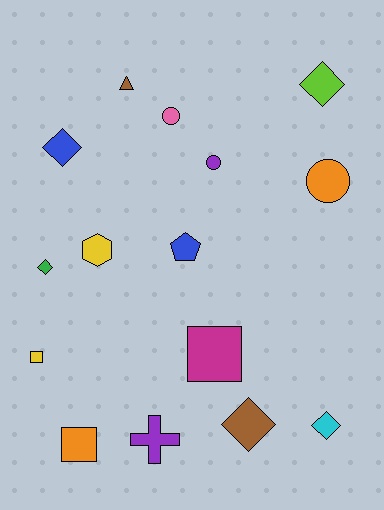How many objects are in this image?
There are 15 objects.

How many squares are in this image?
There are 3 squares.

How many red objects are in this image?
There are no red objects.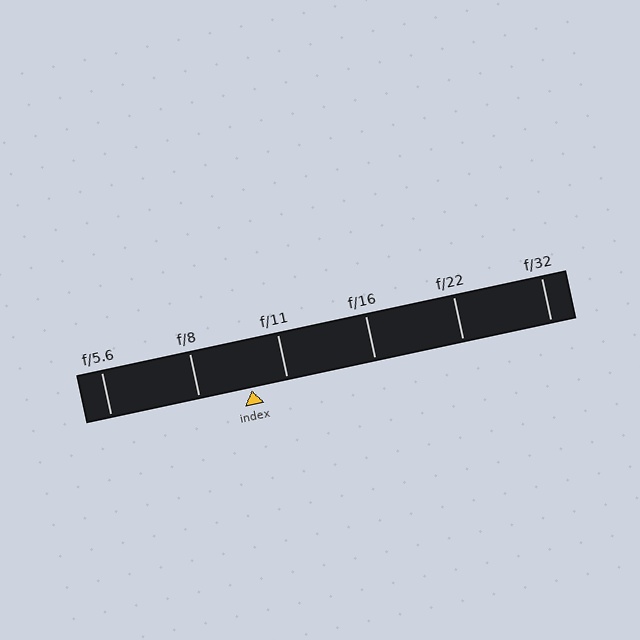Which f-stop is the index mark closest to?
The index mark is closest to f/11.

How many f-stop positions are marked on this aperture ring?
There are 6 f-stop positions marked.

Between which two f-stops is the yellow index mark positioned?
The index mark is between f/8 and f/11.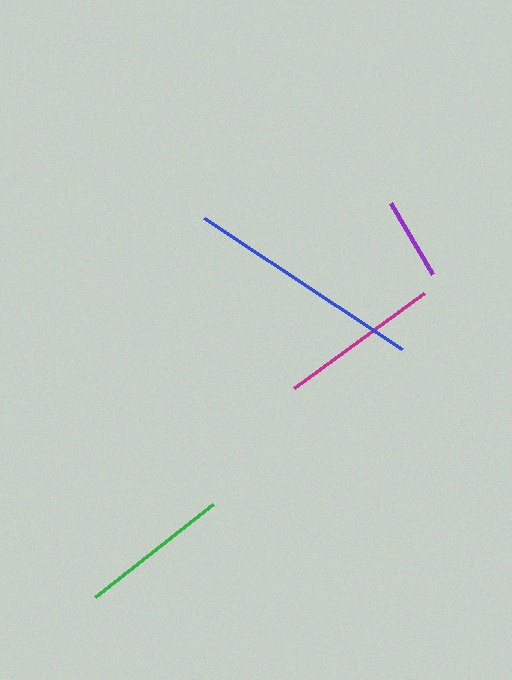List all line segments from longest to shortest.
From longest to shortest: blue, magenta, green, purple.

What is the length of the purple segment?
The purple segment is approximately 83 pixels long.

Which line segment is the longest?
The blue line is the longest at approximately 238 pixels.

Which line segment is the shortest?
The purple line is the shortest at approximately 83 pixels.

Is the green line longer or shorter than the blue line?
The blue line is longer than the green line.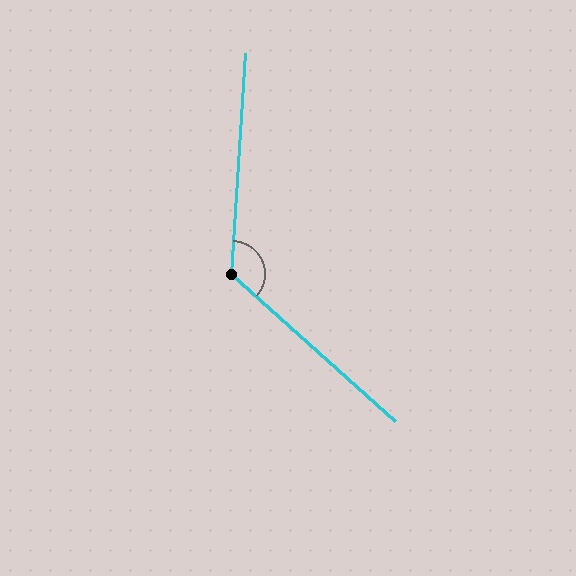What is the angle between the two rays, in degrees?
Approximately 128 degrees.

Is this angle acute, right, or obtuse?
It is obtuse.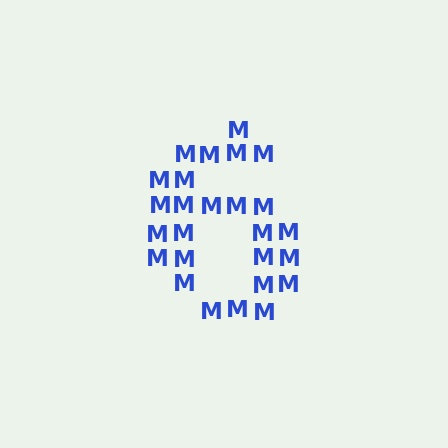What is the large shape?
The large shape is the digit 6.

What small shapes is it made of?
It is made of small letter M's.